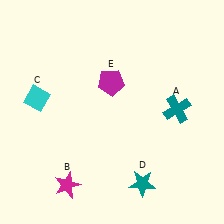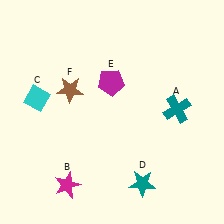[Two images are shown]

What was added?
A brown star (F) was added in Image 2.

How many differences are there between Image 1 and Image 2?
There is 1 difference between the two images.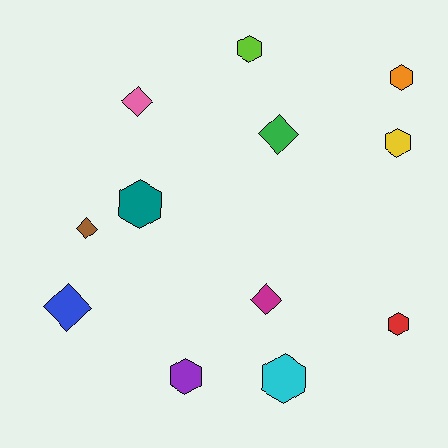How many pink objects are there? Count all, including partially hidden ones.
There is 1 pink object.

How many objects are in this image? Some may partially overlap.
There are 12 objects.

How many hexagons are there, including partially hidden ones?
There are 7 hexagons.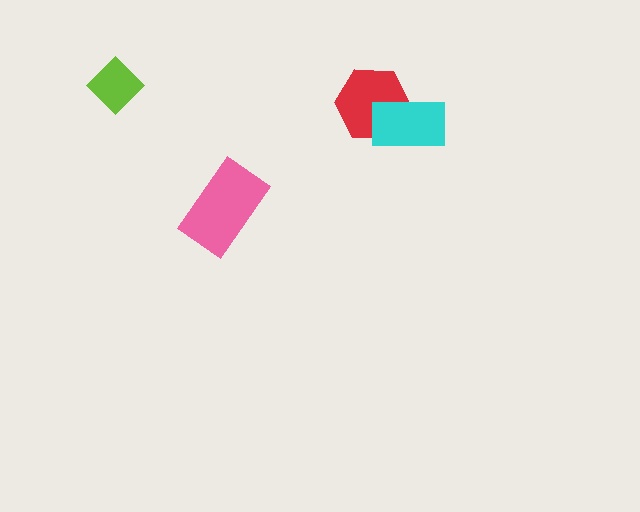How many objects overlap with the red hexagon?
1 object overlaps with the red hexagon.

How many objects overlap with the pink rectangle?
0 objects overlap with the pink rectangle.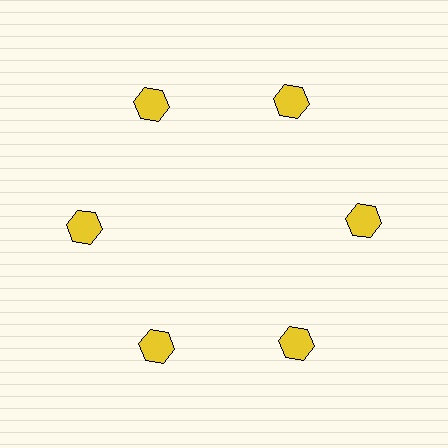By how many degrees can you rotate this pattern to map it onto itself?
The pattern maps onto itself every 60 degrees of rotation.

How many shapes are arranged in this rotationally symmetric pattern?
There are 6 shapes, arranged in 6 groups of 1.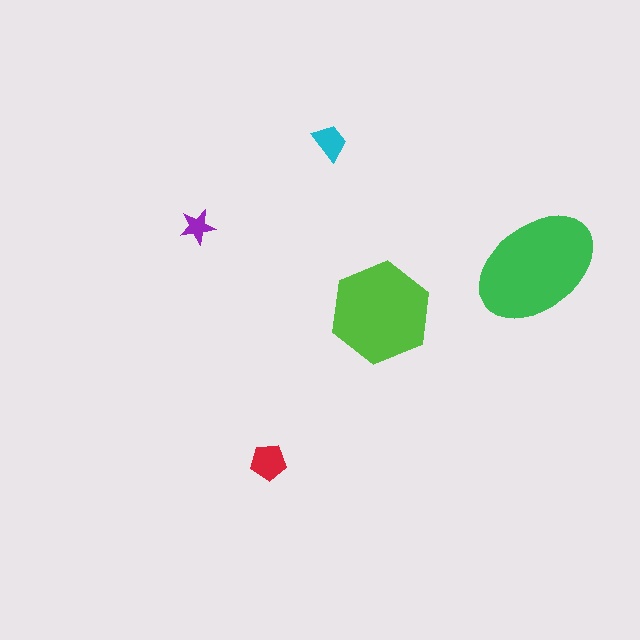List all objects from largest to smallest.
The green ellipse, the lime hexagon, the red pentagon, the cyan trapezoid, the purple star.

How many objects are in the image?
There are 5 objects in the image.